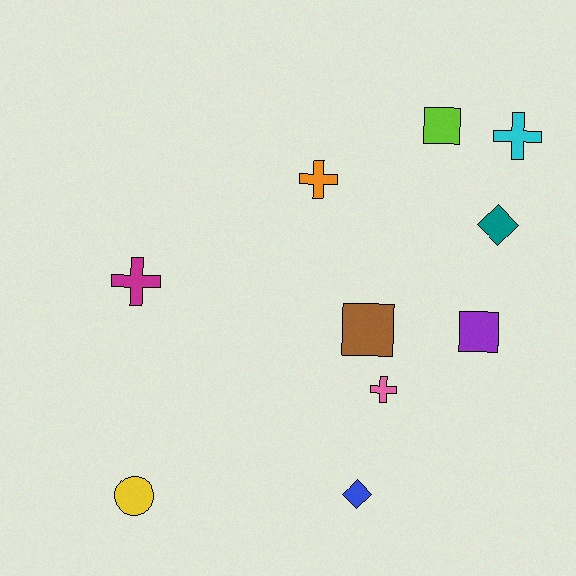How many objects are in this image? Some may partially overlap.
There are 10 objects.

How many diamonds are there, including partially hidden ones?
There are 2 diamonds.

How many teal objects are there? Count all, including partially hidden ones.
There is 1 teal object.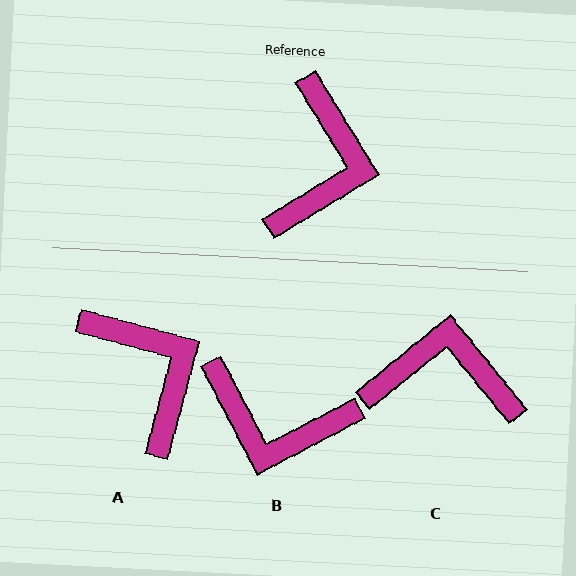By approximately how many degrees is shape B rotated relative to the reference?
Approximately 94 degrees clockwise.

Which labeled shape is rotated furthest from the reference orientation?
C, about 98 degrees away.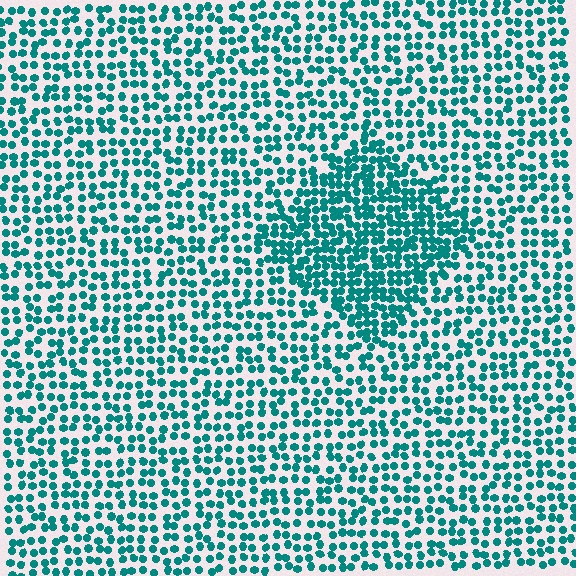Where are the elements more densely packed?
The elements are more densely packed inside the diamond boundary.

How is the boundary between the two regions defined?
The boundary is defined by a change in element density (approximately 1.8x ratio). All elements are the same color, size, and shape.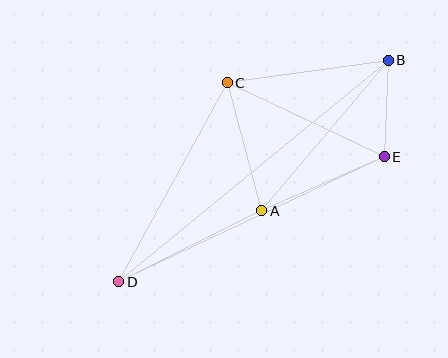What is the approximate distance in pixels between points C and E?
The distance between C and E is approximately 174 pixels.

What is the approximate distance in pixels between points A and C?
The distance between A and C is approximately 132 pixels.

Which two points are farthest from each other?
Points B and D are farthest from each other.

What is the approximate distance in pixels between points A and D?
The distance between A and D is approximately 160 pixels.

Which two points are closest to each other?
Points B and E are closest to each other.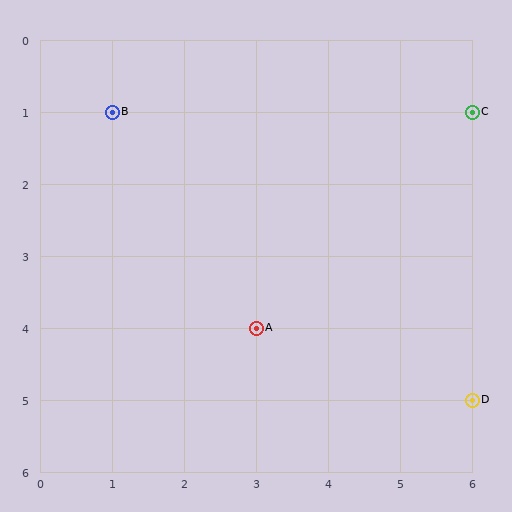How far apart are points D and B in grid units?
Points D and B are 5 columns and 4 rows apart (about 6.4 grid units diagonally).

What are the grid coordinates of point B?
Point B is at grid coordinates (1, 1).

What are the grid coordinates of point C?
Point C is at grid coordinates (6, 1).